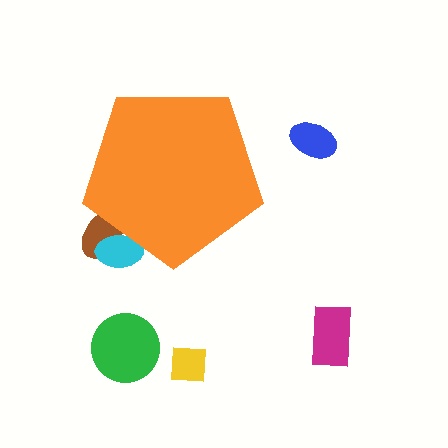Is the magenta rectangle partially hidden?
No, the magenta rectangle is fully visible.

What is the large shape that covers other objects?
An orange pentagon.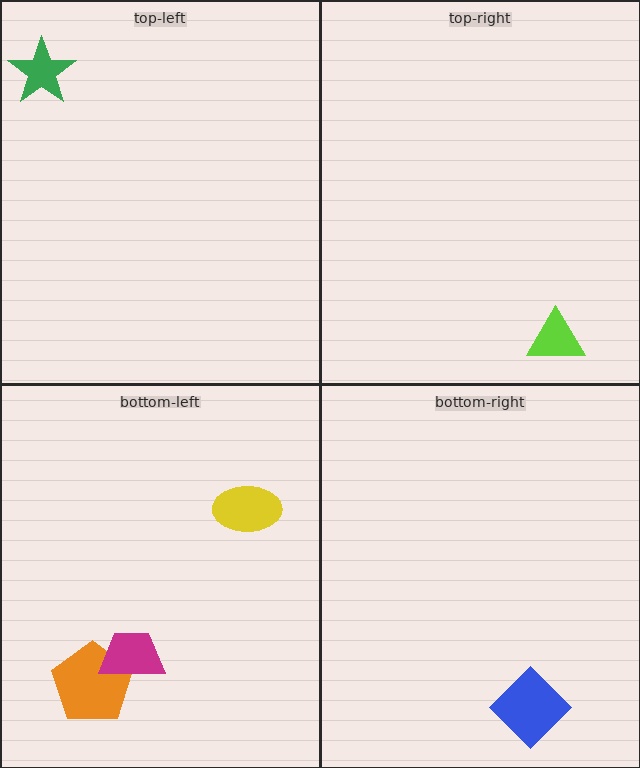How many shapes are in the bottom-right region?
1.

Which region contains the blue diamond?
The bottom-right region.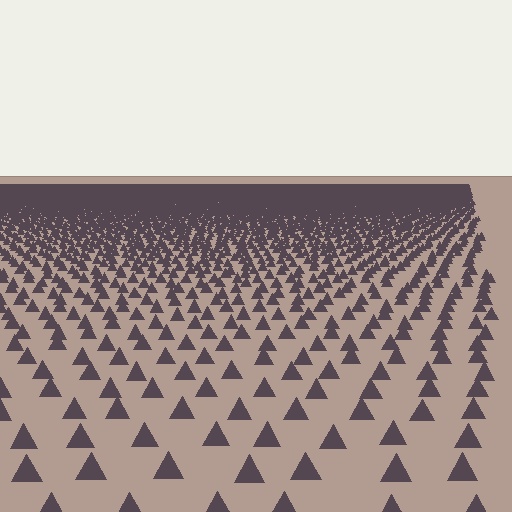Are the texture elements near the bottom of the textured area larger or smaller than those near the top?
Larger. Near the bottom, elements are closer to the viewer and appear at a bigger on-screen size.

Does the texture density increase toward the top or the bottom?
Density increases toward the top.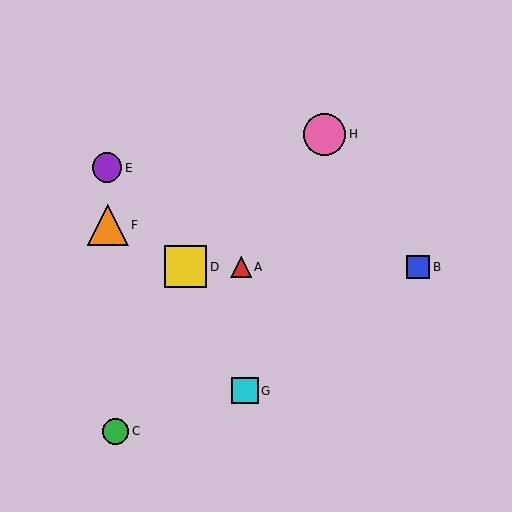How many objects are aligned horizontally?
3 objects (A, B, D) are aligned horizontally.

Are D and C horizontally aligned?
No, D is at y≈267 and C is at y≈431.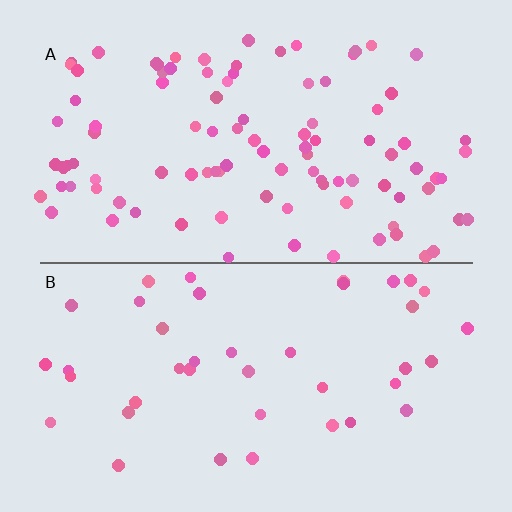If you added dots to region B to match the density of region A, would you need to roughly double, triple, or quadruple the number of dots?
Approximately double.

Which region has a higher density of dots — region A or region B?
A (the top).